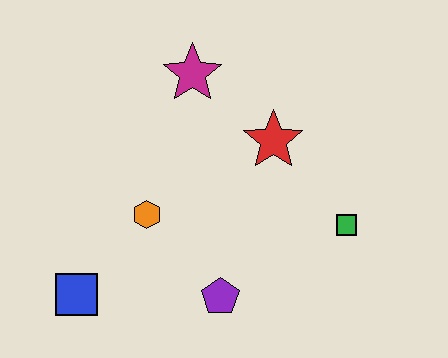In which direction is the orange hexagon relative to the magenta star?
The orange hexagon is below the magenta star.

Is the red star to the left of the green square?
Yes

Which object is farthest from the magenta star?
The blue square is farthest from the magenta star.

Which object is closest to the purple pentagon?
The orange hexagon is closest to the purple pentagon.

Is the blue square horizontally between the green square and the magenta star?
No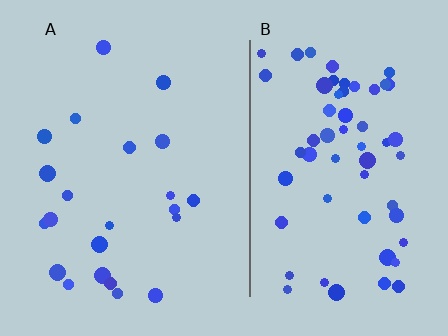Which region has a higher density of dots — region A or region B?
B (the right).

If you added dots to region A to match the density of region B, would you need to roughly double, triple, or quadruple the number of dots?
Approximately triple.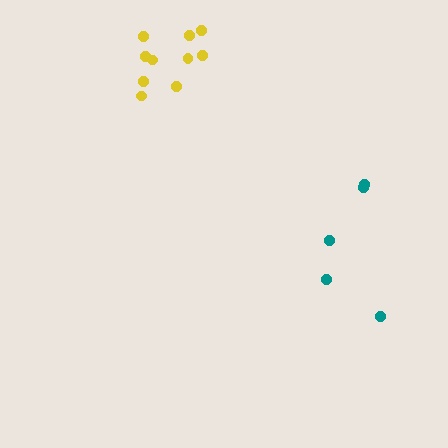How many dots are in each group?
Group 1: 5 dots, Group 2: 10 dots (15 total).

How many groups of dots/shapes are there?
There are 2 groups.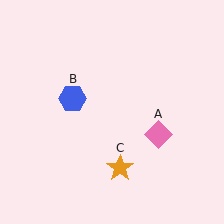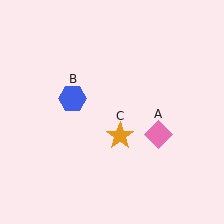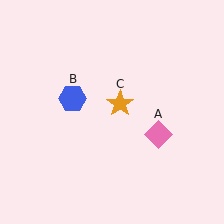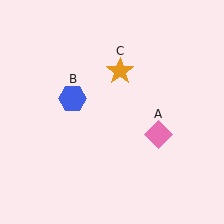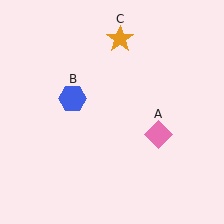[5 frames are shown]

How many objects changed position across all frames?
1 object changed position: orange star (object C).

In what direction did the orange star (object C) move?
The orange star (object C) moved up.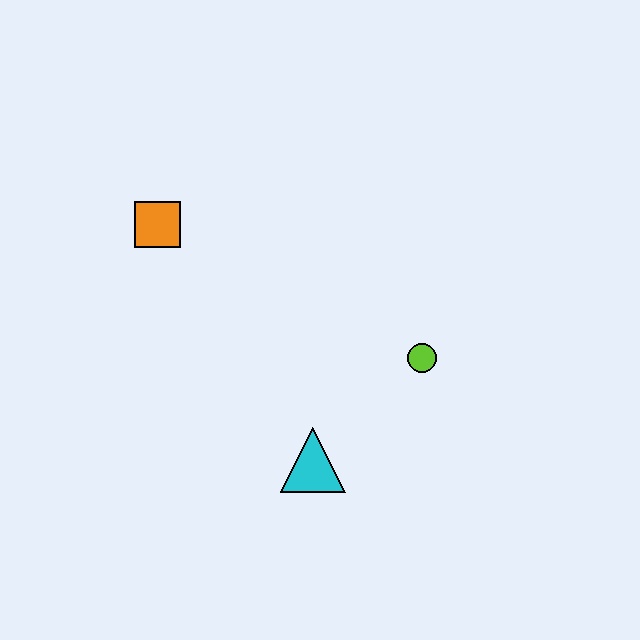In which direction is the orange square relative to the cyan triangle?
The orange square is above the cyan triangle.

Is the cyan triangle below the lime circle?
Yes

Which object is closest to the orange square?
The cyan triangle is closest to the orange square.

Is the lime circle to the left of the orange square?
No